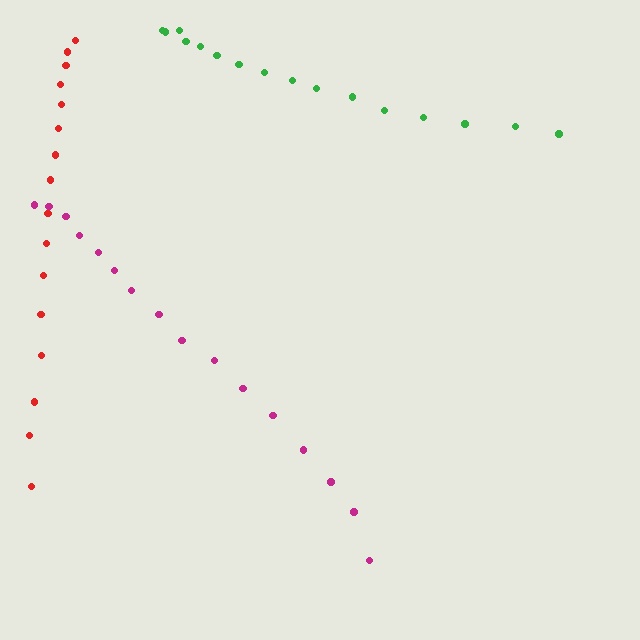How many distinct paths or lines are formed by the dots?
There are 3 distinct paths.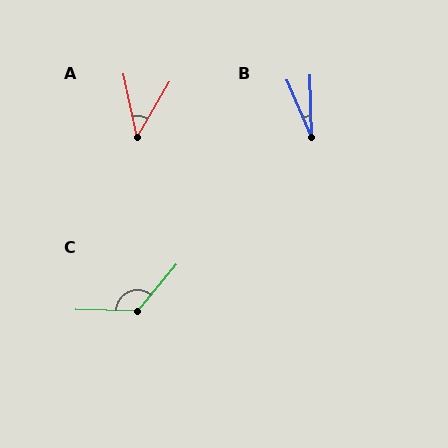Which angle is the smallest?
B, at approximately 22 degrees.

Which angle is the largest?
C, at approximately 128 degrees.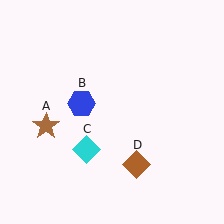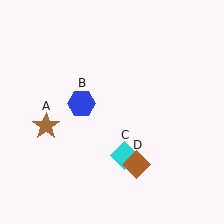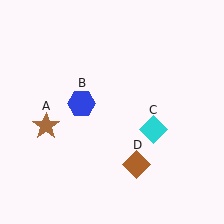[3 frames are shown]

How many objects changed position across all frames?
1 object changed position: cyan diamond (object C).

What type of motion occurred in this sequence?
The cyan diamond (object C) rotated counterclockwise around the center of the scene.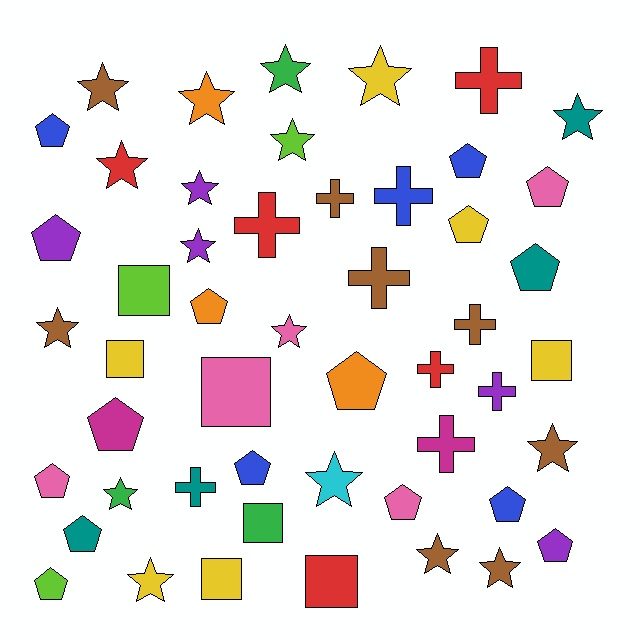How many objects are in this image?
There are 50 objects.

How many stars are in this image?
There are 17 stars.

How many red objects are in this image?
There are 5 red objects.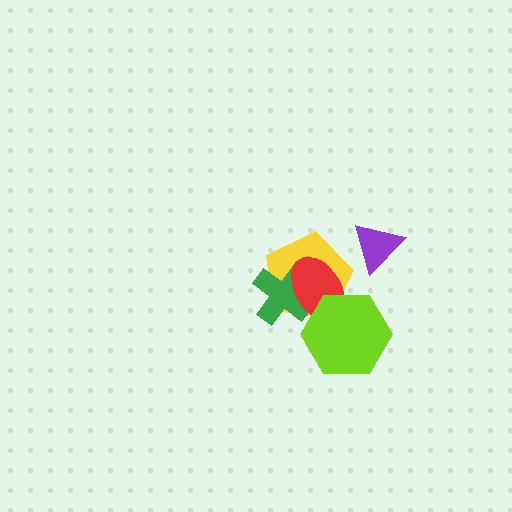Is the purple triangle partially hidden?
No, no other shape covers it.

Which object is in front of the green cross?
The red ellipse is in front of the green cross.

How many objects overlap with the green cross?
2 objects overlap with the green cross.